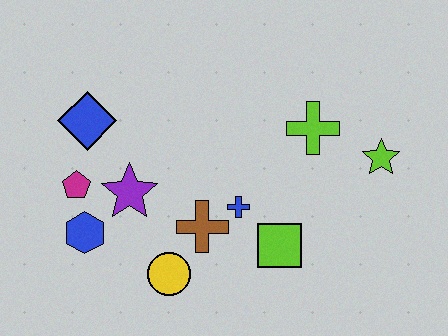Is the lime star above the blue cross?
Yes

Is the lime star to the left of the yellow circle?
No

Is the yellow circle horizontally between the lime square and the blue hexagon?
Yes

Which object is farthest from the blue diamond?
The lime star is farthest from the blue diamond.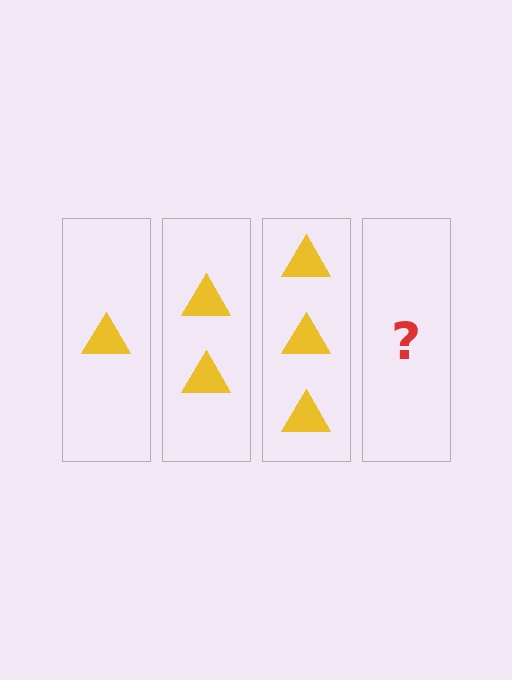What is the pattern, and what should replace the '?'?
The pattern is that each step adds one more triangle. The '?' should be 4 triangles.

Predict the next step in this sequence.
The next step is 4 triangles.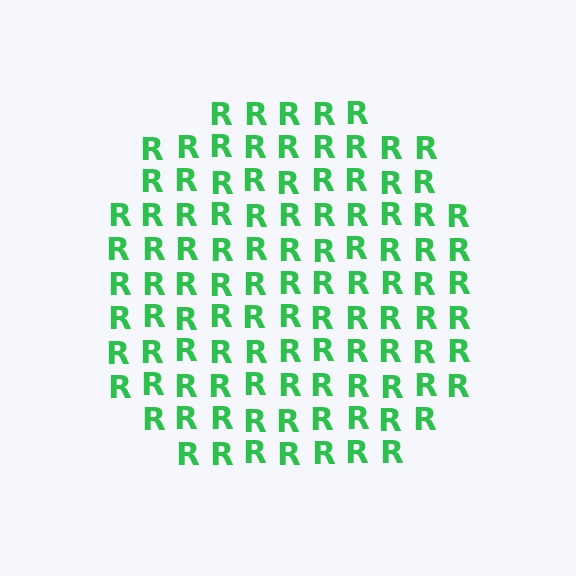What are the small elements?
The small elements are letter R's.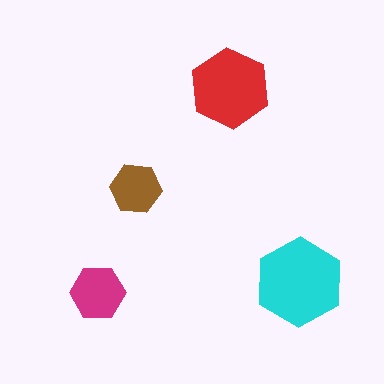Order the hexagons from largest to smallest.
the cyan one, the red one, the magenta one, the brown one.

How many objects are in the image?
There are 4 objects in the image.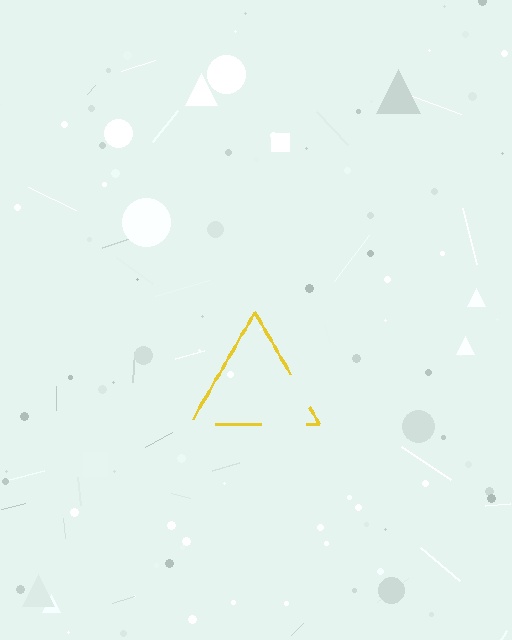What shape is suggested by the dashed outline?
The dashed outline suggests a triangle.